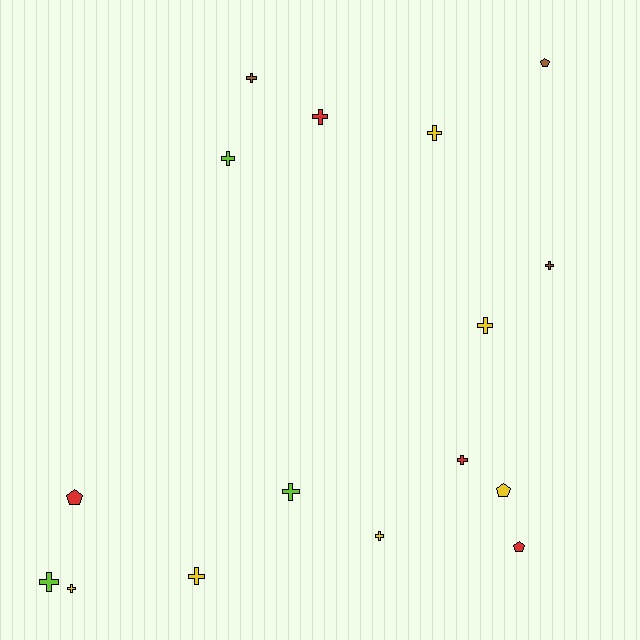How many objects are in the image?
There are 16 objects.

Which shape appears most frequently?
Cross, with 12 objects.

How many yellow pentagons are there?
There is 1 yellow pentagon.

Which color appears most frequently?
Yellow, with 6 objects.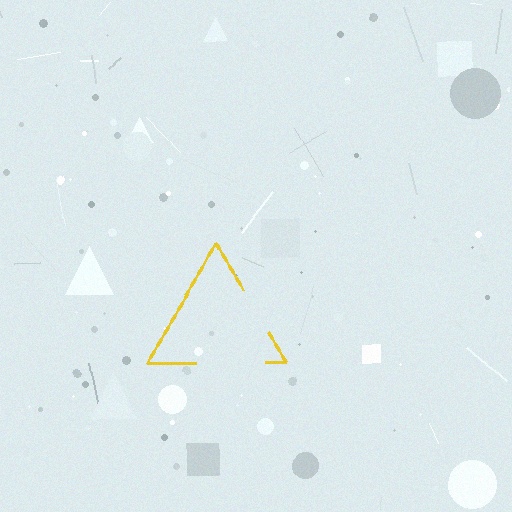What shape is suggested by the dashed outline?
The dashed outline suggests a triangle.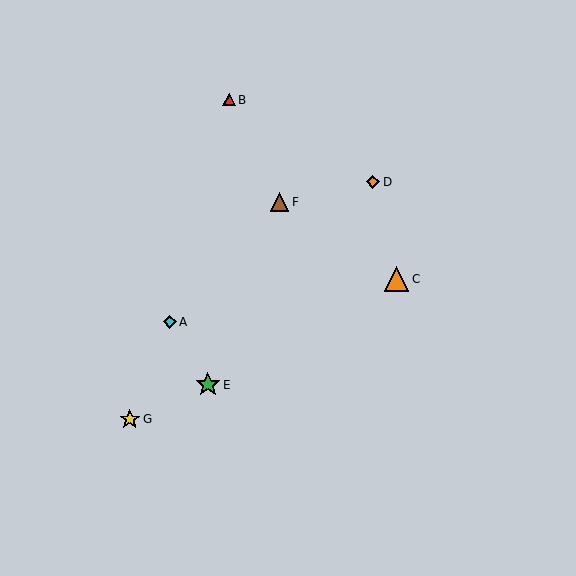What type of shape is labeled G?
Shape G is a yellow star.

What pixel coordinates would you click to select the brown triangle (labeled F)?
Click at (279, 202) to select the brown triangle F.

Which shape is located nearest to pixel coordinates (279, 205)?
The brown triangle (labeled F) at (279, 202) is nearest to that location.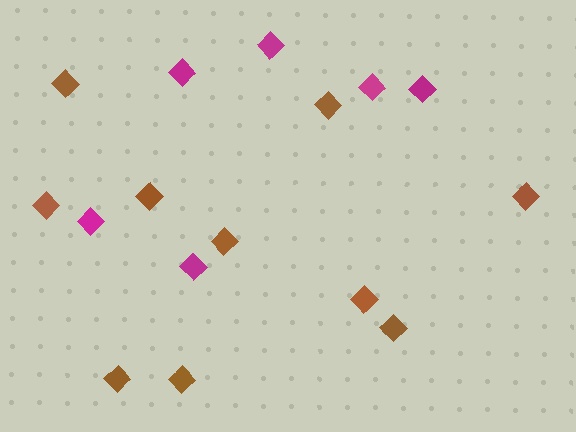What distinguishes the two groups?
There are 2 groups: one group of brown diamonds (10) and one group of magenta diamonds (6).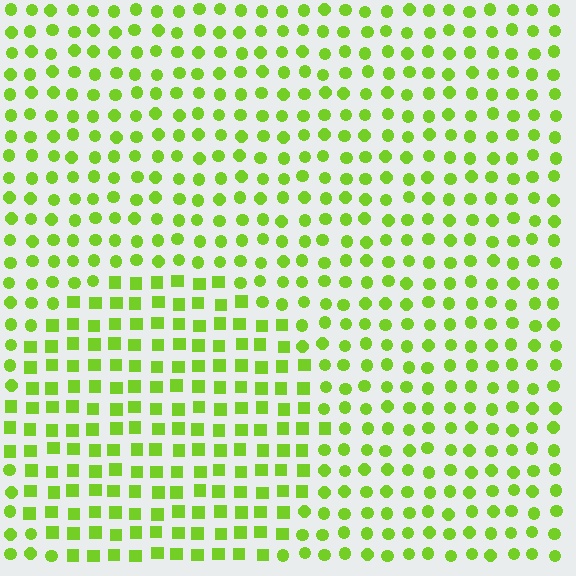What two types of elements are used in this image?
The image uses squares inside the circle region and circles outside it.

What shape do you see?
I see a circle.